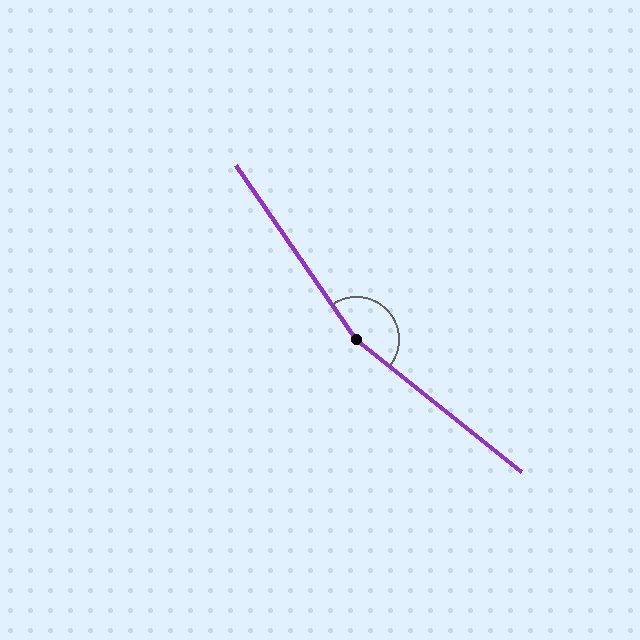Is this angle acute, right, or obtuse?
It is obtuse.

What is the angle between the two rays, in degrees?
Approximately 163 degrees.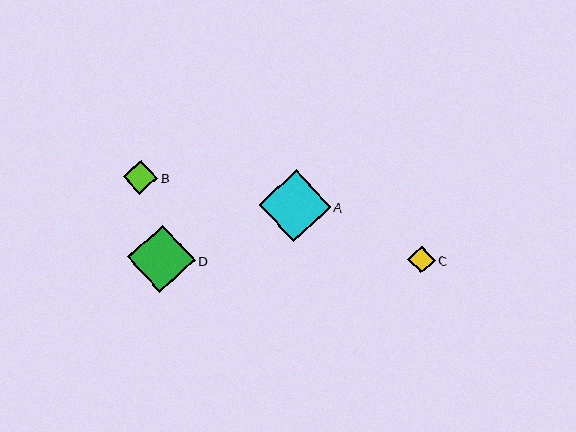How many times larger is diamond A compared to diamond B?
Diamond A is approximately 2.1 times the size of diamond B.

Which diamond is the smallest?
Diamond C is the smallest with a size of approximately 27 pixels.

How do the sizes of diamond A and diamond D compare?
Diamond A and diamond D are approximately the same size.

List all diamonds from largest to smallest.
From largest to smallest: A, D, B, C.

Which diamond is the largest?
Diamond A is the largest with a size of approximately 72 pixels.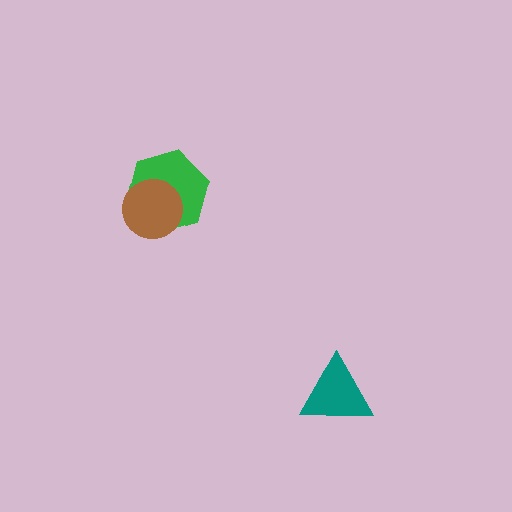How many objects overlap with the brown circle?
1 object overlaps with the brown circle.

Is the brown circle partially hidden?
No, no other shape covers it.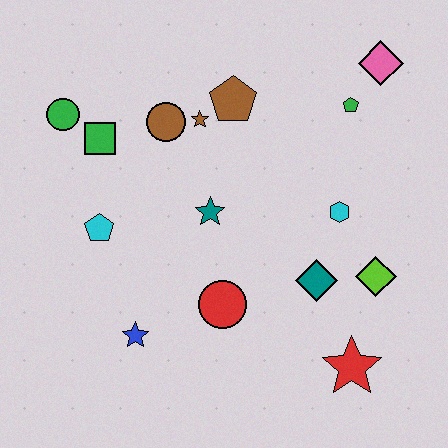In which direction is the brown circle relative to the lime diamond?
The brown circle is to the left of the lime diamond.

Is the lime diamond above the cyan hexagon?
No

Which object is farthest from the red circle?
The pink diamond is farthest from the red circle.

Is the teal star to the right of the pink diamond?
No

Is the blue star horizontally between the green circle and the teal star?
Yes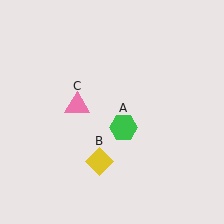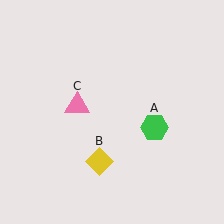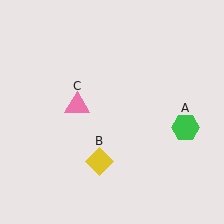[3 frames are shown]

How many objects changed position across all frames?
1 object changed position: green hexagon (object A).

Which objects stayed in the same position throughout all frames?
Yellow diamond (object B) and pink triangle (object C) remained stationary.